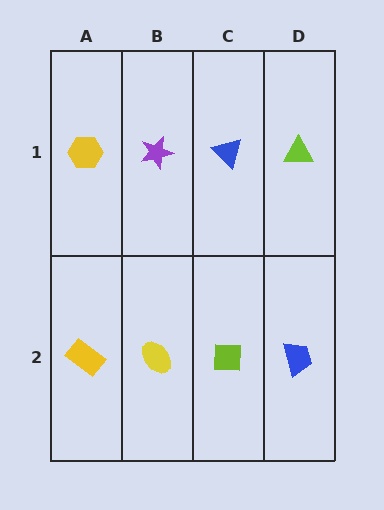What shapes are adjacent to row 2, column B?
A purple star (row 1, column B), a yellow rectangle (row 2, column A), a lime square (row 2, column C).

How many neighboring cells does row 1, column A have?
2.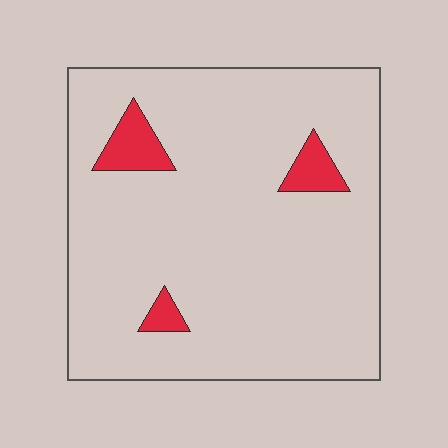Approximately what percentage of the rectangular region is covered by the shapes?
Approximately 5%.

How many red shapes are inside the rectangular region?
3.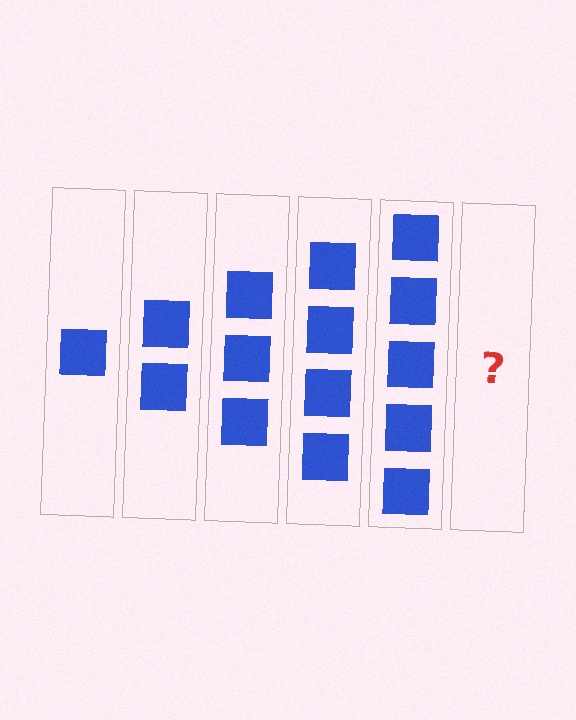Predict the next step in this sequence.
The next step is 6 squares.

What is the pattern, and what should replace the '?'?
The pattern is that each step adds one more square. The '?' should be 6 squares.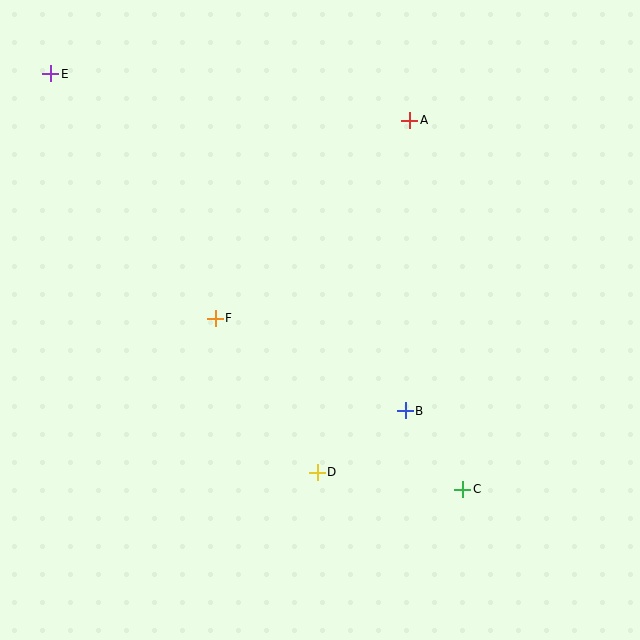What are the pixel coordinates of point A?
Point A is at (410, 120).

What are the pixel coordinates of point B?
Point B is at (405, 411).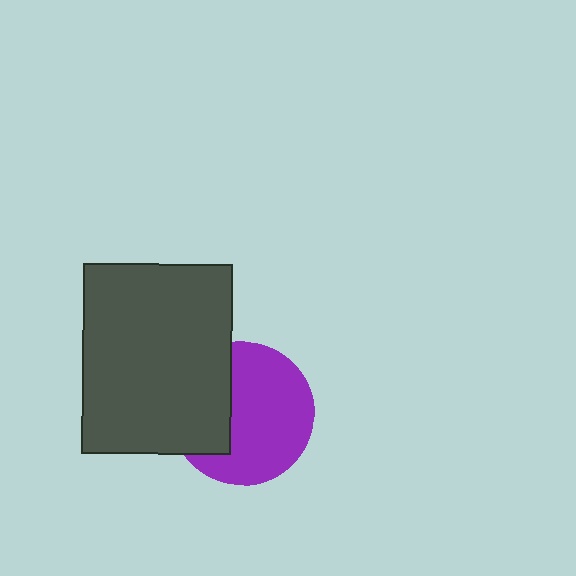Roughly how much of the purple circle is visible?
About half of it is visible (roughly 65%).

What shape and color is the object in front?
The object in front is a dark gray rectangle.